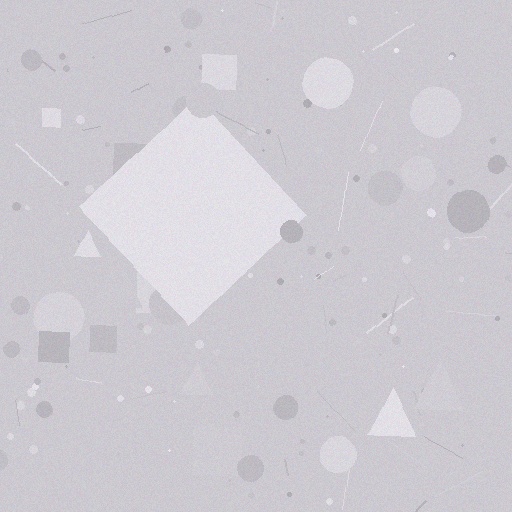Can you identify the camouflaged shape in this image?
The camouflaged shape is a diamond.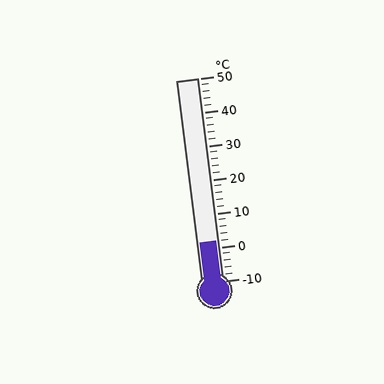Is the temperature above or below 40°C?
The temperature is below 40°C.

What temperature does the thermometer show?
The thermometer shows approximately 2°C.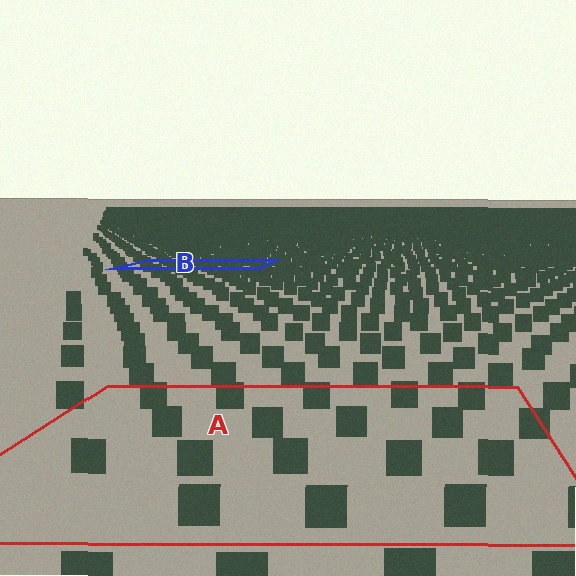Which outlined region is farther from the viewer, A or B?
Region B is farther from the viewer — the texture elements inside it appear smaller and more densely packed.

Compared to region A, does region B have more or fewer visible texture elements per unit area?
Region B has more texture elements per unit area — they are packed more densely because it is farther away.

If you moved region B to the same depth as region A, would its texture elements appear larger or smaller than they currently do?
They would appear larger. At a closer depth, the same texture elements are projected at a bigger on-screen size.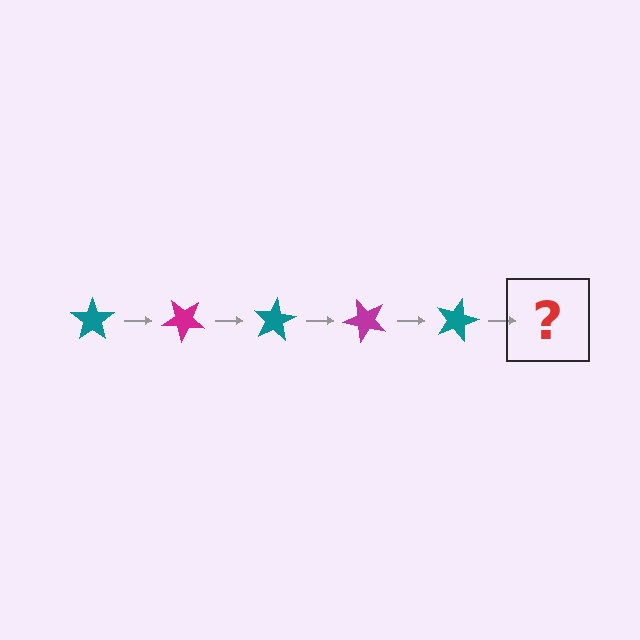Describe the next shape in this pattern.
It should be a magenta star, rotated 200 degrees from the start.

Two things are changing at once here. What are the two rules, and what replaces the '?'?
The two rules are that it rotates 40 degrees each step and the color cycles through teal and magenta. The '?' should be a magenta star, rotated 200 degrees from the start.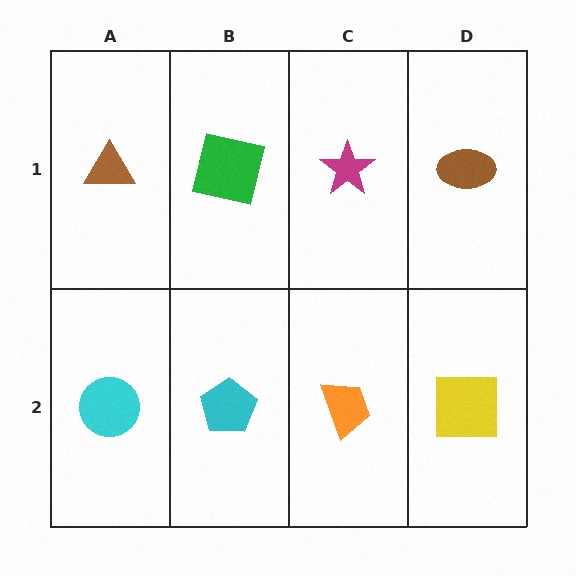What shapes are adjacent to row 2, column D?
A brown ellipse (row 1, column D), an orange trapezoid (row 2, column C).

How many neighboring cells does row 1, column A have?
2.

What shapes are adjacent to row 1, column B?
A cyan pentagon (row 2, column B), a brown triangle (row 1, column A), a magenta star (row 1, column C).